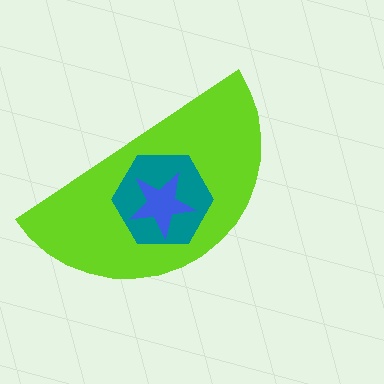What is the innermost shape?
The blue star.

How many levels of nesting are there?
3.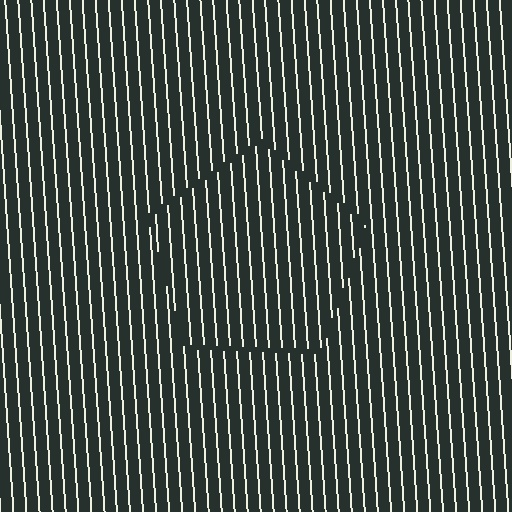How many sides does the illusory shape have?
5 sides — the line-ends trace a pentagon.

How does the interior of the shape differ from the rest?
The interior of the shape contains the same grating, shifted by half a period — the contour is defined by the phase discontinuity where line-ends from the inner and outer gratings abut.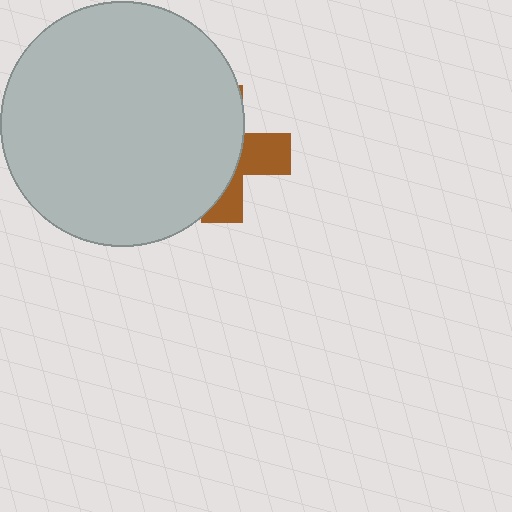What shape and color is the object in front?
The object in front is a light gray circle.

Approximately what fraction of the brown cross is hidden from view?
Roughly 65% of the brown cross is hidden behind the light gray circle.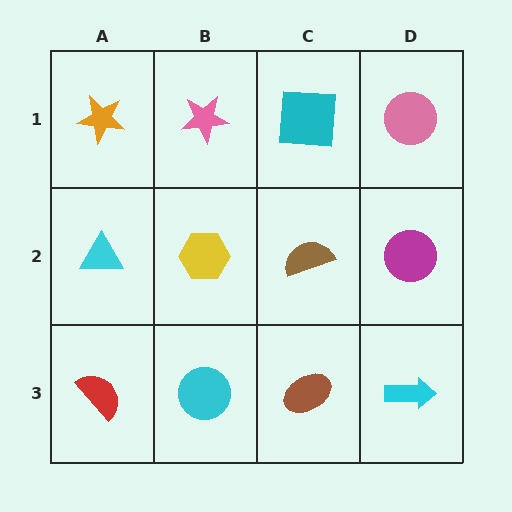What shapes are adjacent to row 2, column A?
An orange star (row 1, column A), a red semicircle (row 3, column A), a yellow hexagon (row 2, column B).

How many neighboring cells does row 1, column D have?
2.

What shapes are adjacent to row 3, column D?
A magenta circle (row 2, column D), a brown ellipse (row 3, column C).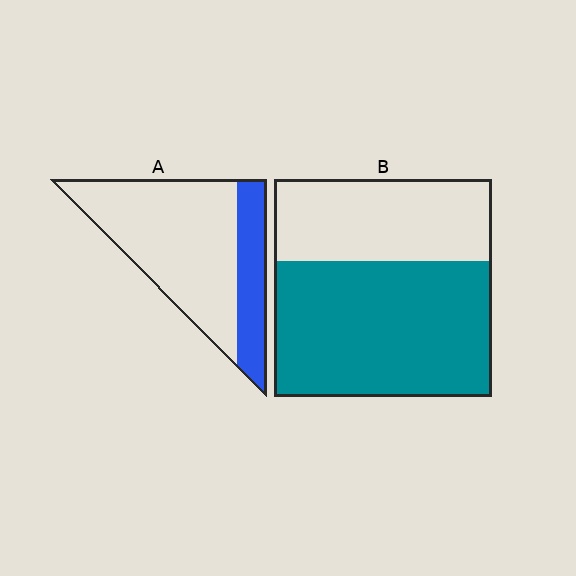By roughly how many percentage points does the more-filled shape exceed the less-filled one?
By roughly 35 percentage points (B over A).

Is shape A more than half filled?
No.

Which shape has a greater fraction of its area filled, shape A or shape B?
Shape B.